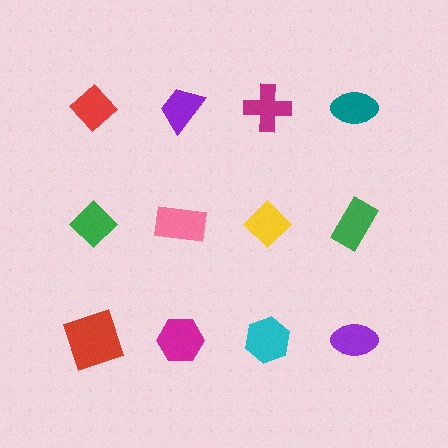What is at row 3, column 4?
A purple ellipse.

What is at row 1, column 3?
A magenta cross.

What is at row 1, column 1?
A red diamond.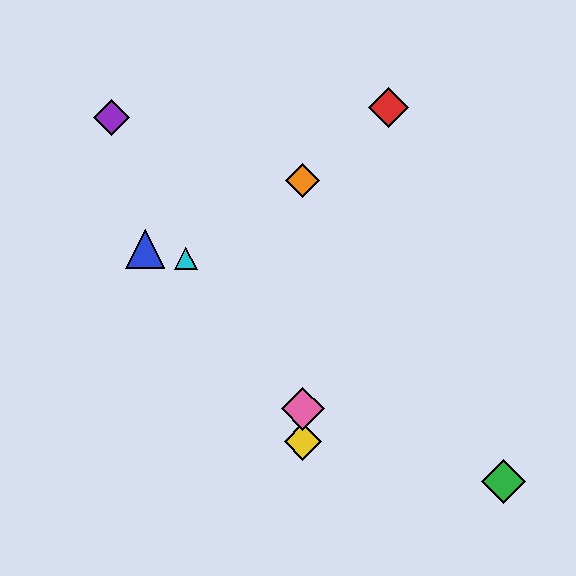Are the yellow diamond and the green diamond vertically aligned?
No, the yellow diamond is at x≈303 and the green diamond is at x≈503.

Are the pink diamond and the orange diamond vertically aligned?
Yes, both are at x≈303.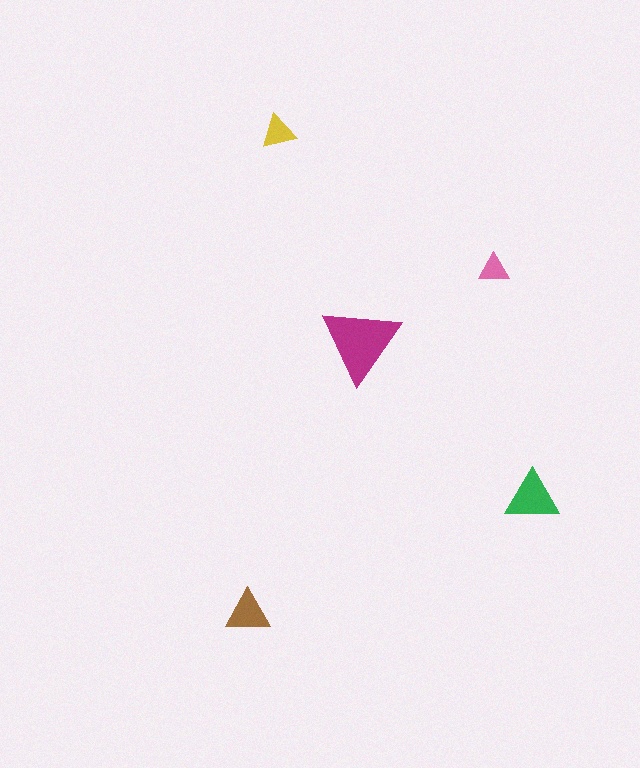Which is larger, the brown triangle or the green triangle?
The green one.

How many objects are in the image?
There are 5 objects in the image.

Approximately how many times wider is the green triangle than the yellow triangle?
About 1.5 times wider.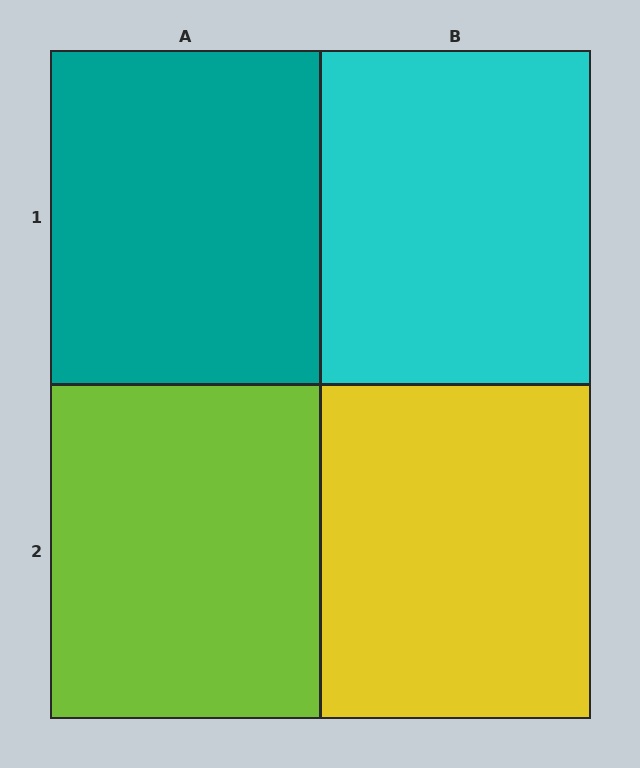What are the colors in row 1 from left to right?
Teal, cyan.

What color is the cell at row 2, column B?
Yellow.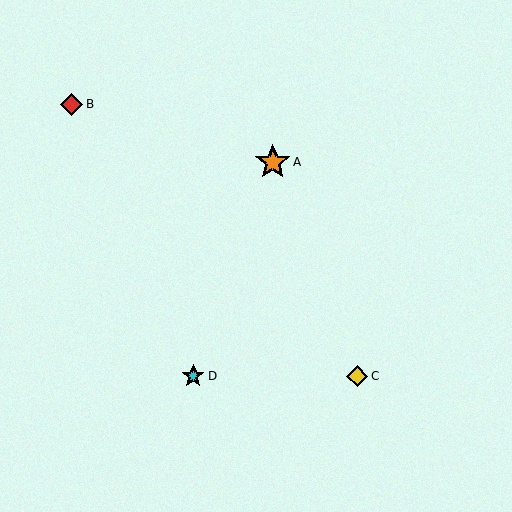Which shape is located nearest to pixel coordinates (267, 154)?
The orange star (labeled A) at (273, 162) is nearest to that location.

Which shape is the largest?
The orange star (labeled A) is the largest.